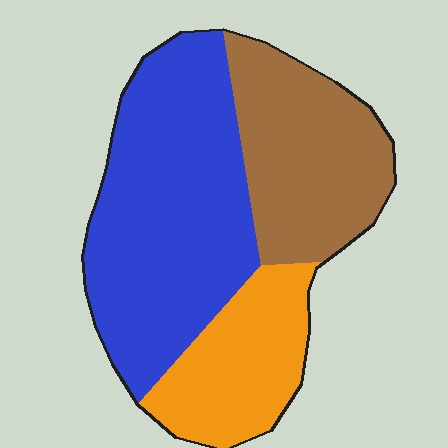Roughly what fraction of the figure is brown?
Brown takes up between a sixth and a third of the figure.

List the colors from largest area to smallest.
From largest to smallest: blue, brown, orange.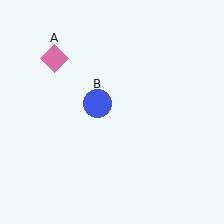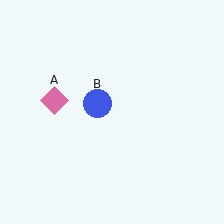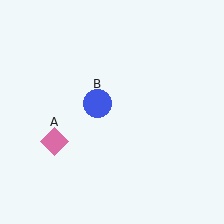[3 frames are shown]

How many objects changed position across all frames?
1 object changed position: pink diamond (object A).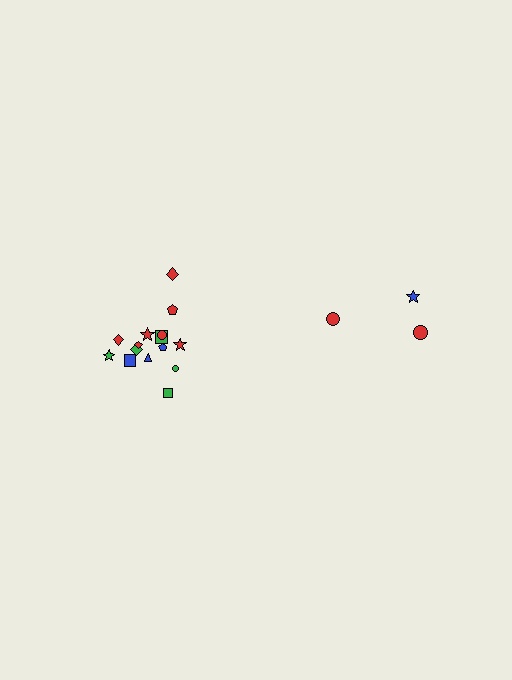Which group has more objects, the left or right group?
The left group.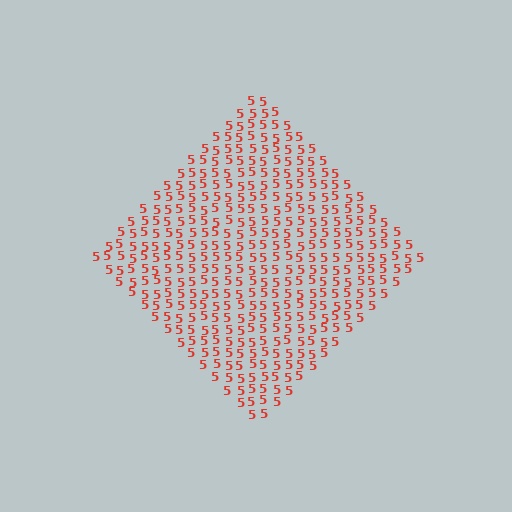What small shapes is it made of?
It is made of small digit 5's.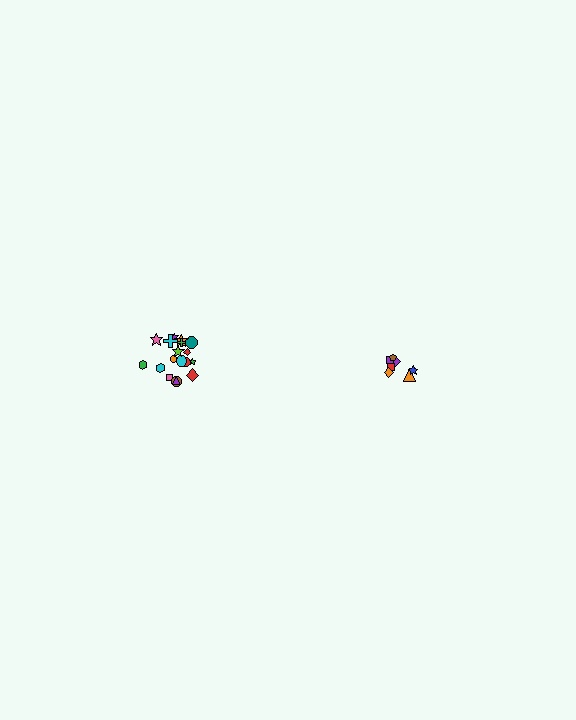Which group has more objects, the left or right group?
The left group.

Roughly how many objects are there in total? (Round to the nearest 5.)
Roughly 25 objects in total.